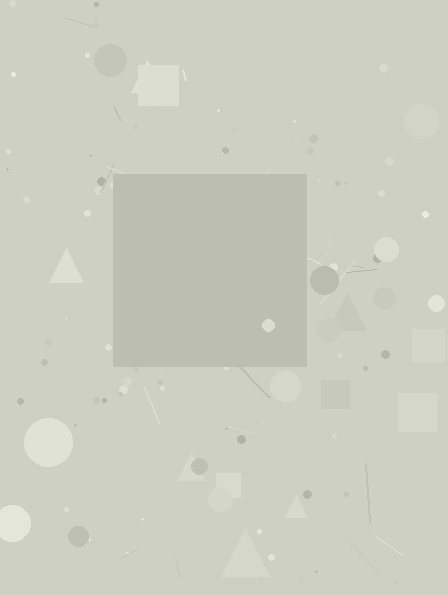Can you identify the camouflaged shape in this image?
The camouflaged shape is a square.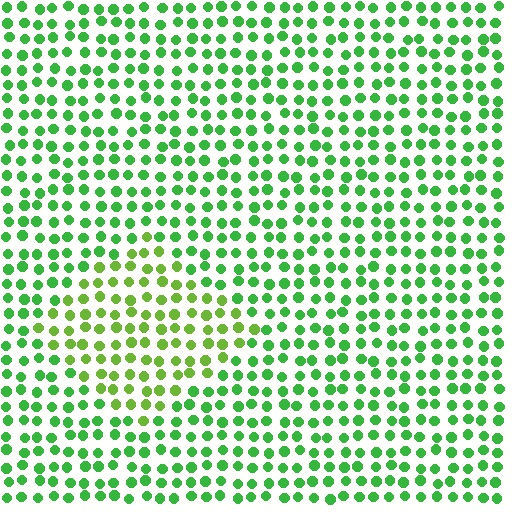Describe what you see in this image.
The image is filled with small green elements in a uniform arrangement. A diamond-shaped region is visible where the elements are tinted to a slightly different hue, forming a subtle color boundary.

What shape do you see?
I see a diamond.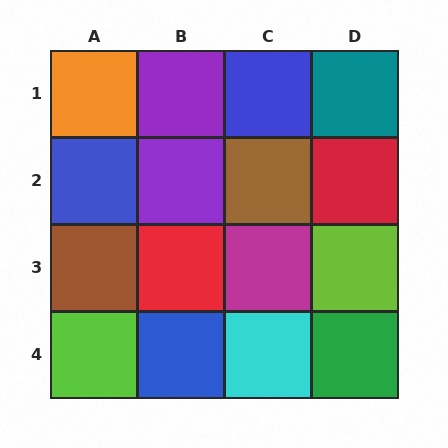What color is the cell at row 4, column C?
Cyan.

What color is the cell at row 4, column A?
Lime.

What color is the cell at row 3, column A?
Brown.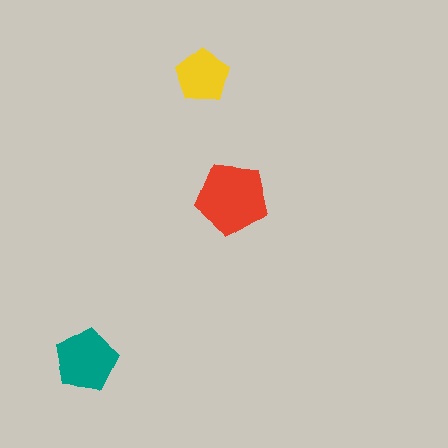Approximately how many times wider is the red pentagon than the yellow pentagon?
About 1.5 times wider.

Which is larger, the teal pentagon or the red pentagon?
The red one.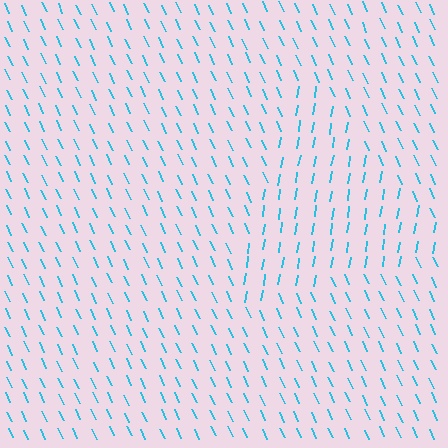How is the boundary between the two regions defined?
The boundary is defined purely by a change in line orientation (approximately 34 degrees difference). All lines are the same color and thickness.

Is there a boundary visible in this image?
Yes, there is a texture boundary formed by a change in line orientation.